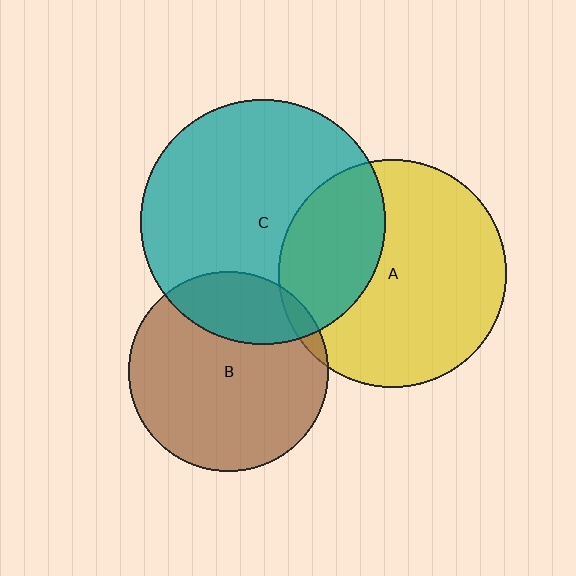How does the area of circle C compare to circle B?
Approximately 1.5 times.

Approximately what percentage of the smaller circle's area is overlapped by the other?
Approximately 5%.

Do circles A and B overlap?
Yes.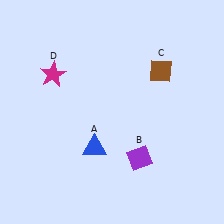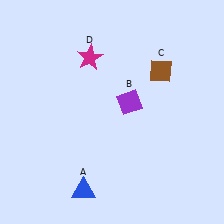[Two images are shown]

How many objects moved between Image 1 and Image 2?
3 objects moved between the two images.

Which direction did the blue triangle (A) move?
The blue triangle (A) moved down.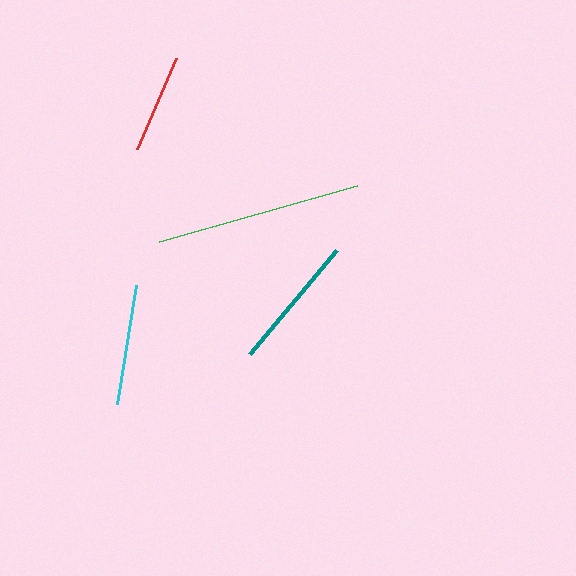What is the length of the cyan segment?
The cyan segment is approximately 121 pixels long.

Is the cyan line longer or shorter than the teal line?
The teal line is longer than the cyan line.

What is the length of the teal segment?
The teal segment is approximately 136 pixels long.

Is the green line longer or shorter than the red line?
The green line is longer than the red line.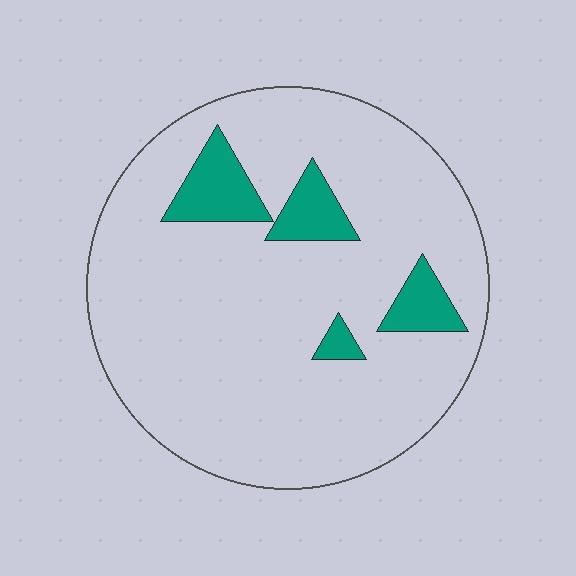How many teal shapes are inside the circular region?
4.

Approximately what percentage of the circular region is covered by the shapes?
Approximately 10%.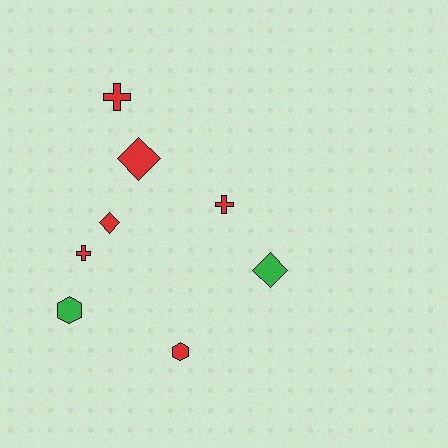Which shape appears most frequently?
Diamond, with 3 objects.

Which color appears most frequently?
Red, with 6 objects.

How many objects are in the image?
There are 8 objects.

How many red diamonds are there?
There are 2 red diamonds.